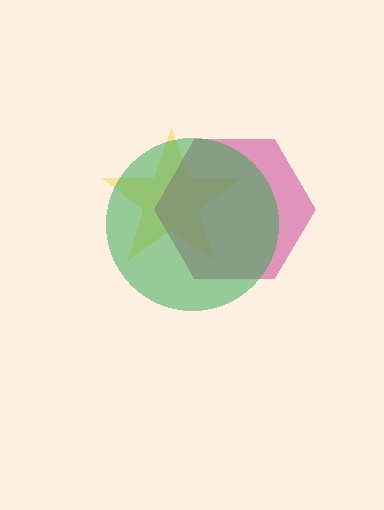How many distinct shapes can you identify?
There are 3 distinct shapes: a yellow star, a magenta hexagon, a green circle.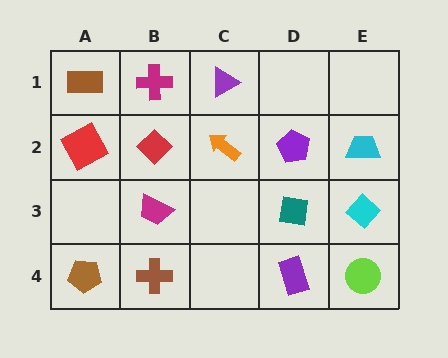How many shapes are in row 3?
3 shapes.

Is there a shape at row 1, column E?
No, that cell is empty.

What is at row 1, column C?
A purple triangle.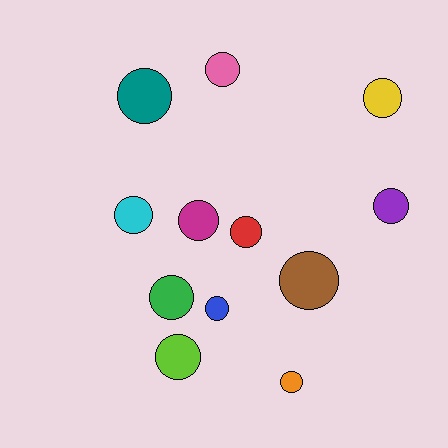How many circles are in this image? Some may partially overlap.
There are 12 circles.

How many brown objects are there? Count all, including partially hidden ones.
There is 1 brown object.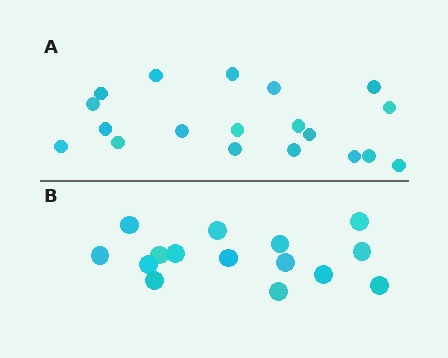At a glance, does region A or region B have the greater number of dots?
Region A (the top region) has more dots.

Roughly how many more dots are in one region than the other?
Region A has about 4 more dots than region B.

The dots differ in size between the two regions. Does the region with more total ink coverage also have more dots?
No. Region B has more total ink coverage because its dots are larger, but region A actually contains more individual dots. Total area can be misleading — the number of items is what matters here.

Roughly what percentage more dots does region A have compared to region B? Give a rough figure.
About 25% more.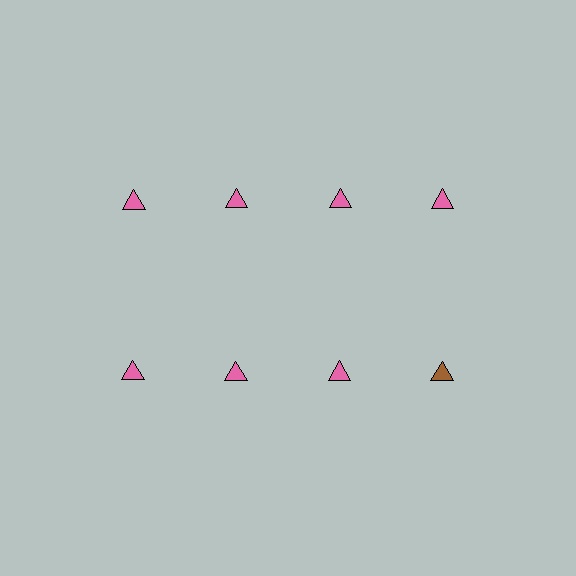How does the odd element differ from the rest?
It has a different color: brown instead of pink.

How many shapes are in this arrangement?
There are 8 shapes arranged in a grid pattern.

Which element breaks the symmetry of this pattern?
The brown triangle in the second row, second from right column breaks the symmetry. All other shapes are pink triangles.